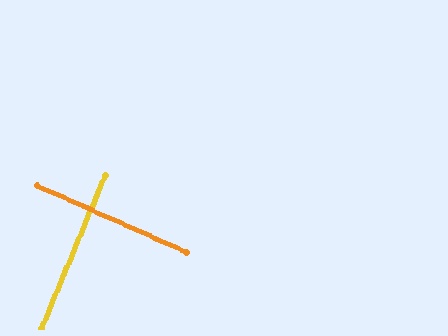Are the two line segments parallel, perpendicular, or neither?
Perpendicular — they meet at approximately 89°.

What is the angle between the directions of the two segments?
Approximately 89 degrees.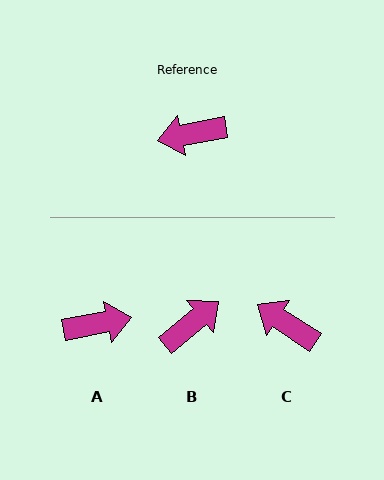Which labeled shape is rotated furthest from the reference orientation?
A, about 179 degrees away.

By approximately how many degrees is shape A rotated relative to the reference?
Approximately 179 degrees counter-clockwise.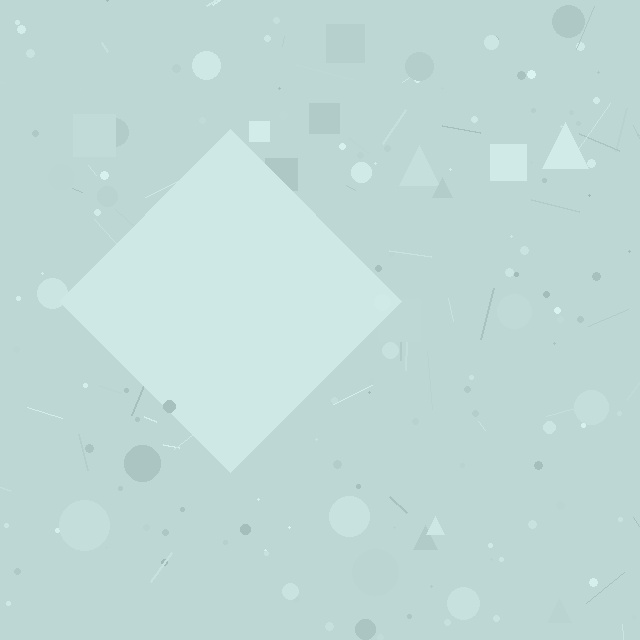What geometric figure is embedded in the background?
A diamond is embedded in the background.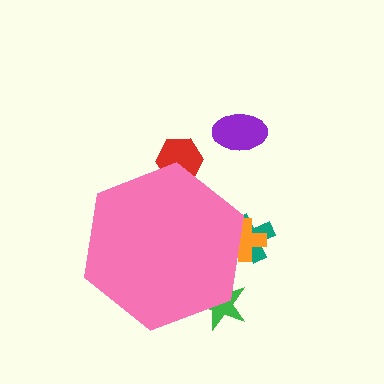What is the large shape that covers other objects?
A pink hexagon.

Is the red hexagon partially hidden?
Yes, the red hexagon is partially hidden behind the pink hexagon.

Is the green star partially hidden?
Yes, the green star is partially hidden behind the pink hexagon.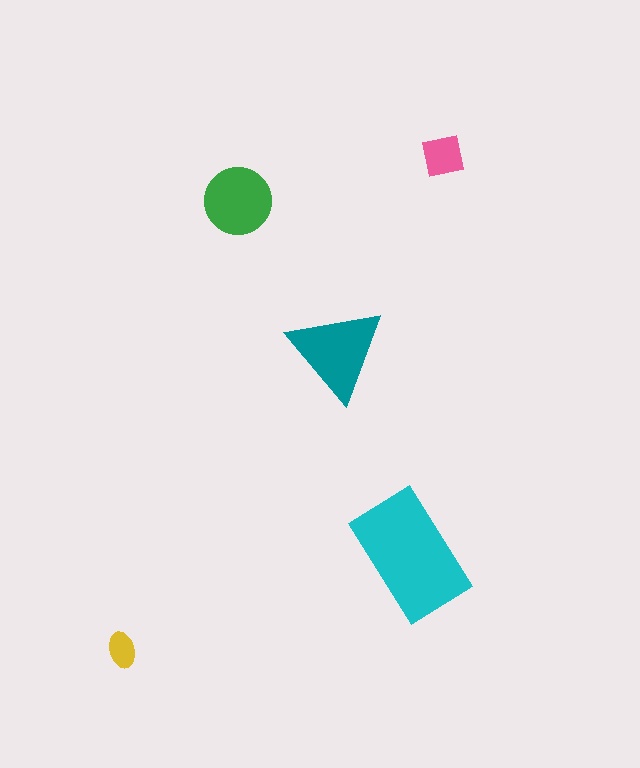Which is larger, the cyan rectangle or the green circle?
The cyan rectangle.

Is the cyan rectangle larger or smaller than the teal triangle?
Larger.